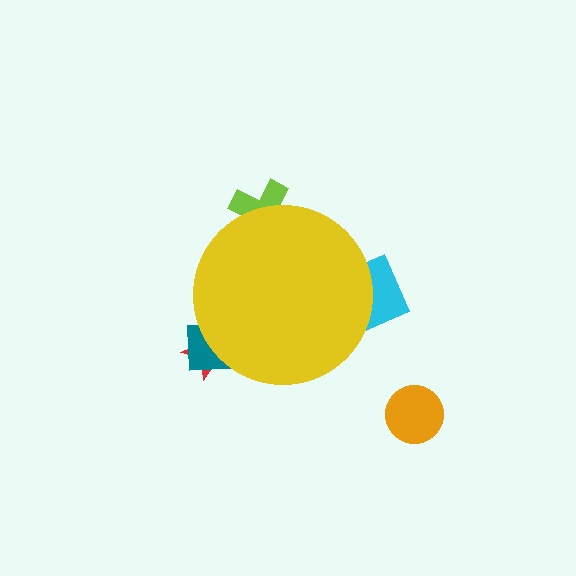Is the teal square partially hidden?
Yes, the teal square is partially hidden behind the yellow circle.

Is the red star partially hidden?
Yes, the red star is partially hidden behind the yellow circle.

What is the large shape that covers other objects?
A yellow circle.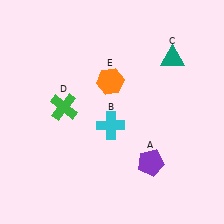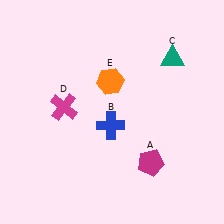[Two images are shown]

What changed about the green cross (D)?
In Image 1, D is green. In Image 2, it changed to magenta.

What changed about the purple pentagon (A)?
In Image 1, A is purple. In Image 2, it changed to magenta.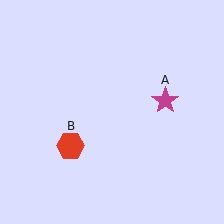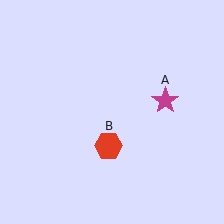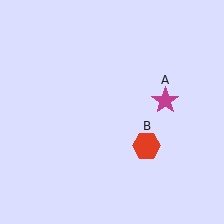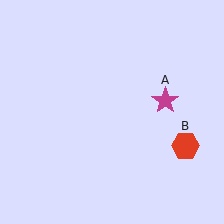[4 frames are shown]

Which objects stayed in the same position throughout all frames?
Magenta star (object A) remained stationary.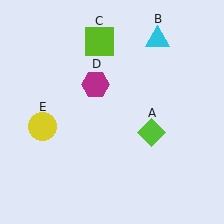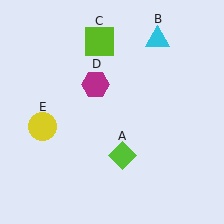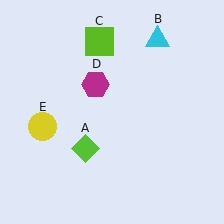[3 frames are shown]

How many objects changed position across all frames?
1 object changed position: lime diamond (object A).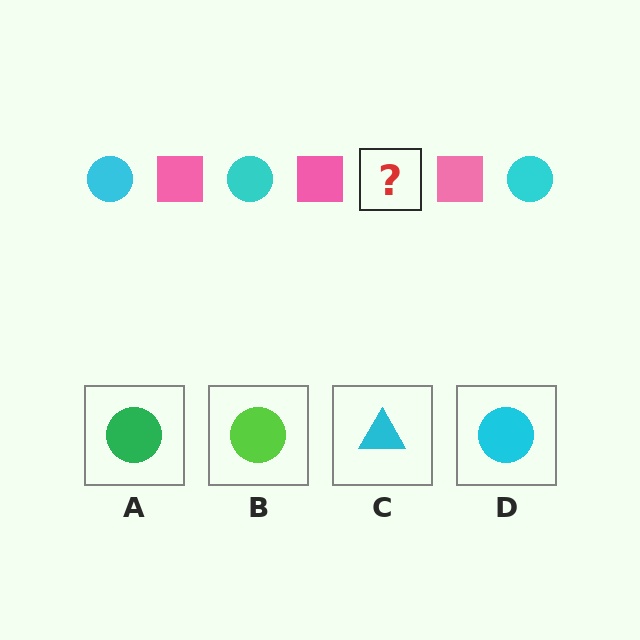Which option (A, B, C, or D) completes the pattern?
D.